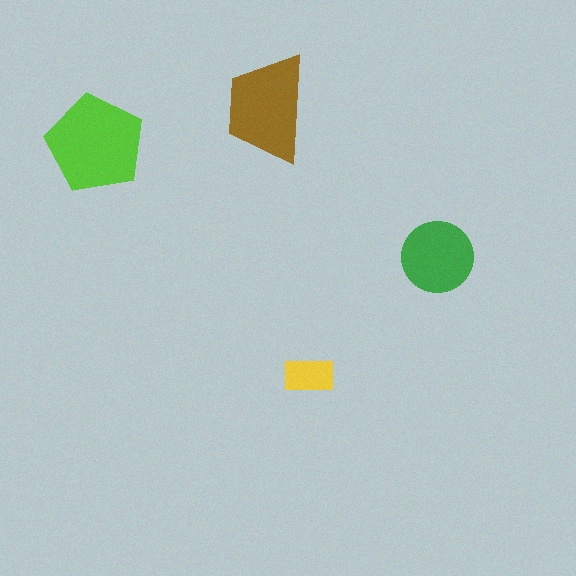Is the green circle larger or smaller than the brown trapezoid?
Smaller.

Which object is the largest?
The lime pentagon.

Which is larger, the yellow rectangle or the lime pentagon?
The lime pentagon.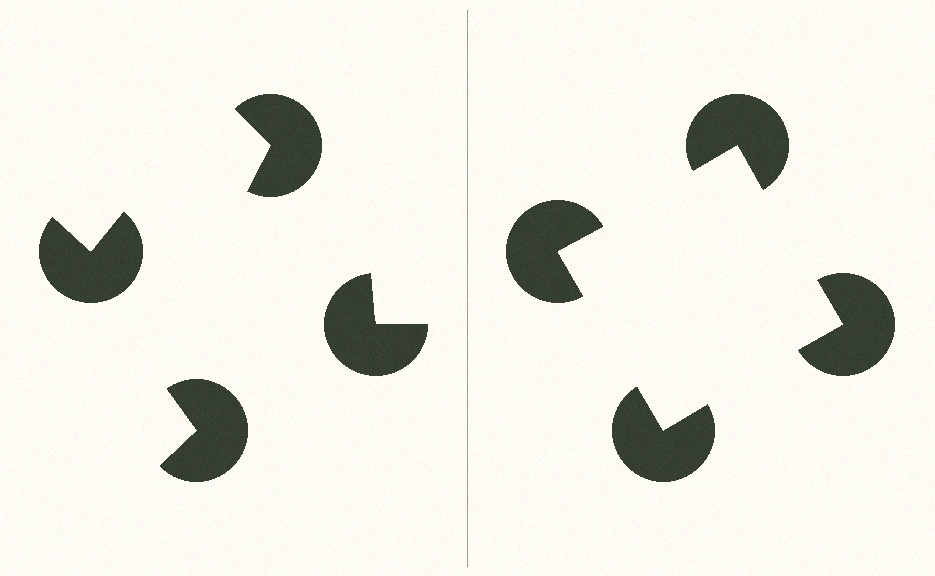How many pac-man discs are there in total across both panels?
8 — 4 on each side.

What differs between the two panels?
The pac-man discs are positioned identically on both sides; only the wedge orientations differ. On the right they align to a square; on the left they are misaligned.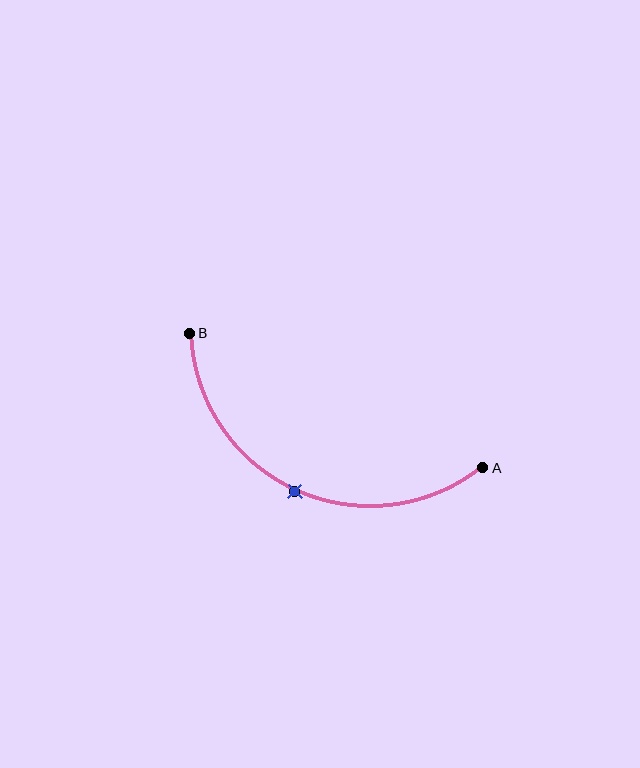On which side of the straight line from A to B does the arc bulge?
The arc bulges below the straight line connecting A and B.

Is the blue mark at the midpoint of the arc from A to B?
Yes. The blue mark lies on the arc at equal arc-length from both A and B — it is the arc midpoint.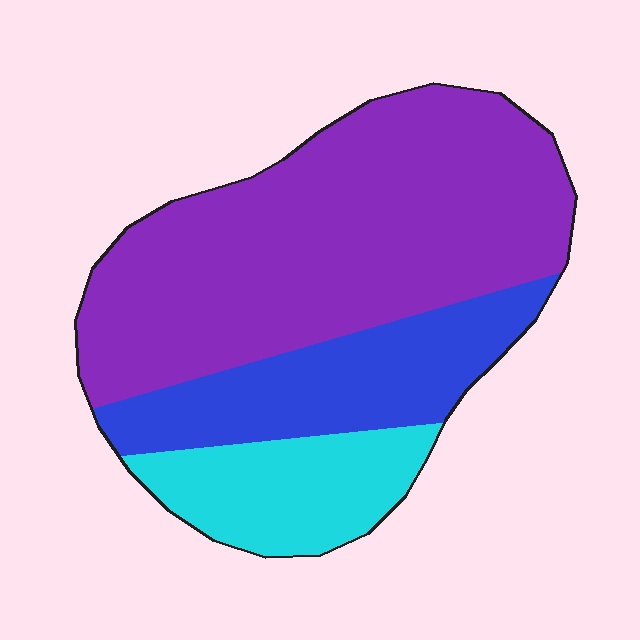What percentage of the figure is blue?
Blue takes up about one quarter (1/4) of the figure.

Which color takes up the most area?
Purple, at roughly 60%.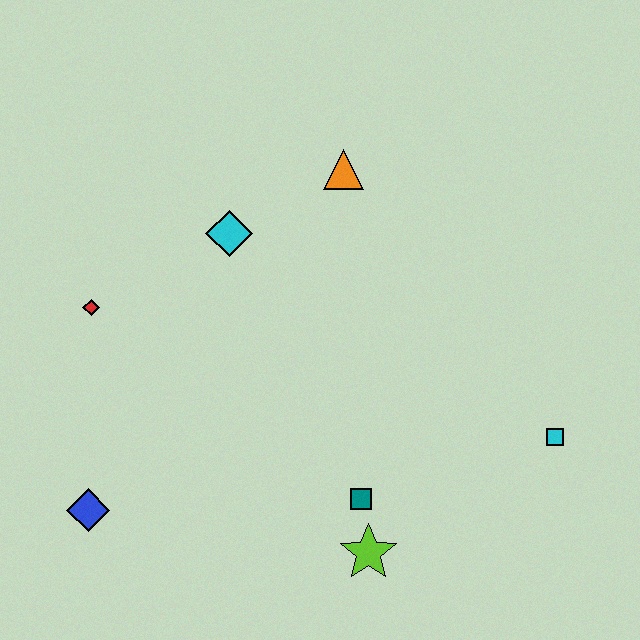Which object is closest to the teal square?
The lime star is closest to the teal square.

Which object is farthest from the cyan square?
The red diamond is farthest from the cyan square.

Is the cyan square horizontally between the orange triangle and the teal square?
No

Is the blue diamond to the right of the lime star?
No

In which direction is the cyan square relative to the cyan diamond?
The cyan square is to the right of the cyan diamond.